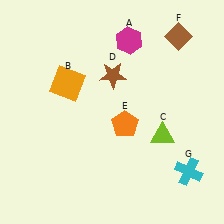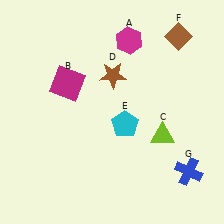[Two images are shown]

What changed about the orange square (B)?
In Image 1, B is orange. In Image 2, it changed to magenta.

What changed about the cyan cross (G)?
In Image 1, G is cyan. In Image 2, it changed to blue.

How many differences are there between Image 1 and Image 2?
There are 3 differences between the two images.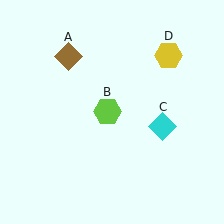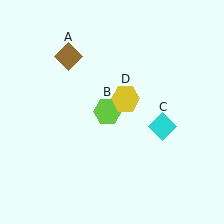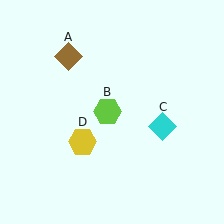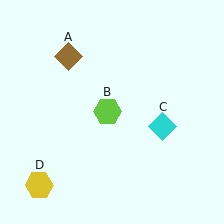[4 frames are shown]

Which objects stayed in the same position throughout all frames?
Brown diamond (object A) and lime hexagon (object B) and cyan diamond (object C) remained stationary.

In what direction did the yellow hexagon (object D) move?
The yellow hexagon (object D) moved down and to the left.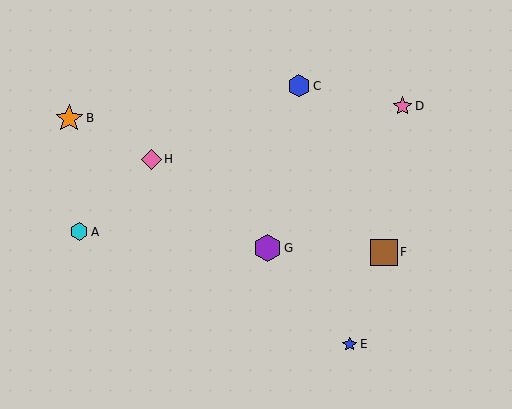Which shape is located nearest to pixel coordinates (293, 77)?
The blue hexagon (labeled C) at (299, 86) is nearest to that location.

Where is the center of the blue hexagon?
The center of the blue hexagon is at (299, 86).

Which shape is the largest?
The orange star (labeled B) is the largest.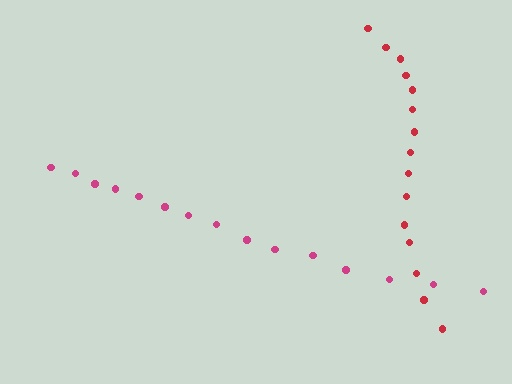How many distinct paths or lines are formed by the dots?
There are 2 distinct paths.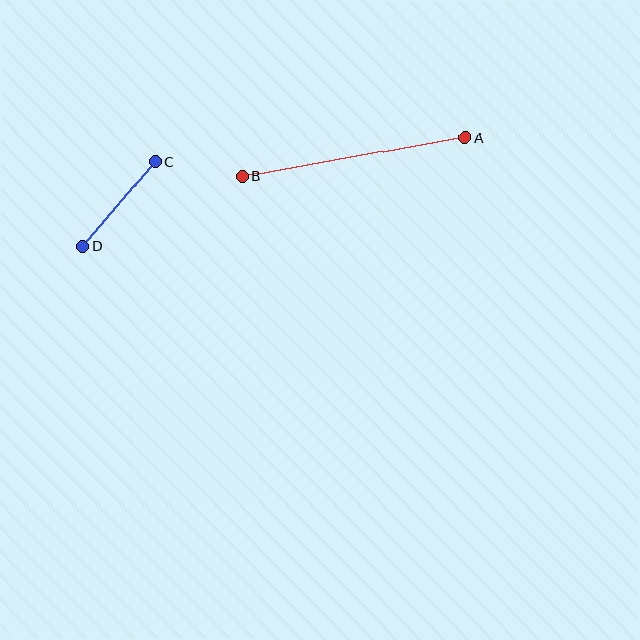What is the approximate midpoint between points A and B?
The midpoint is at approximately (354, 157) pixels.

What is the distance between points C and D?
The distance is approximately 112 pixels.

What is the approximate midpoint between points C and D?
The midpoint is at approximately (119, 204) pixels.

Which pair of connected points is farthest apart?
Points A and B are farthest apart.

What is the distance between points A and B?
The distance is approximately 226 pixels.